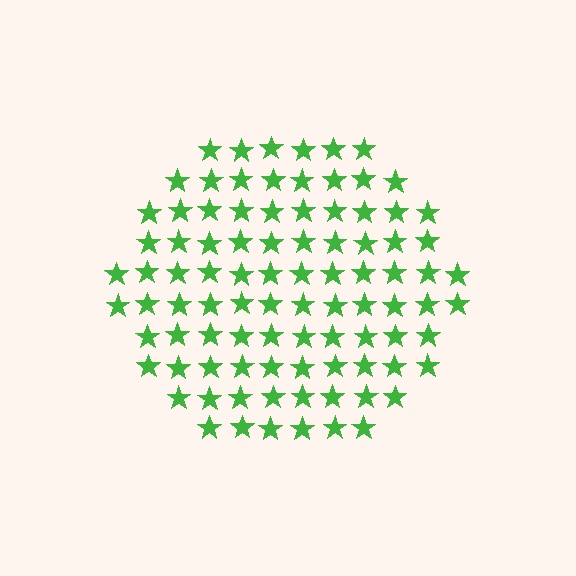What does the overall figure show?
The overall figure shows a hexagon.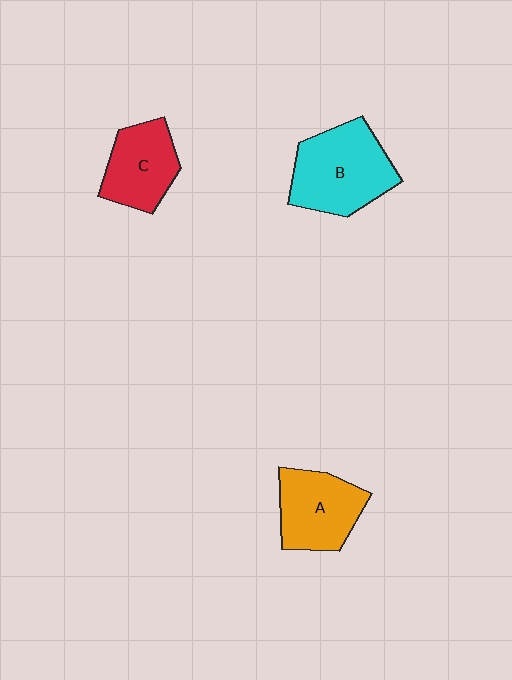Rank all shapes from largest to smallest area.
From largest to smallest: B (cyan), A (orange), C (red).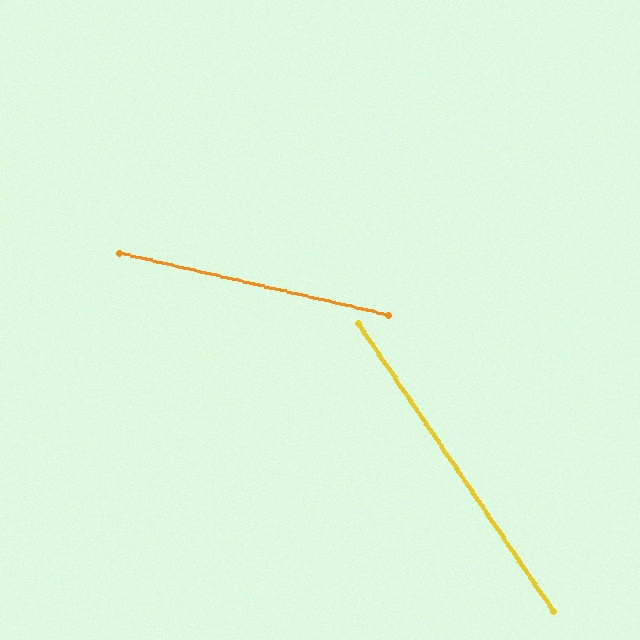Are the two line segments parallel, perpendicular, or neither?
Neither parallel nor perpendicular — they differ by about 43°.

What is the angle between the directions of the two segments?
Approximately 43 degrees.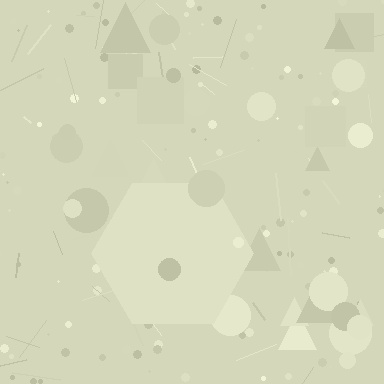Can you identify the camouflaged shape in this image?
The camouflaged shape is a hexagon.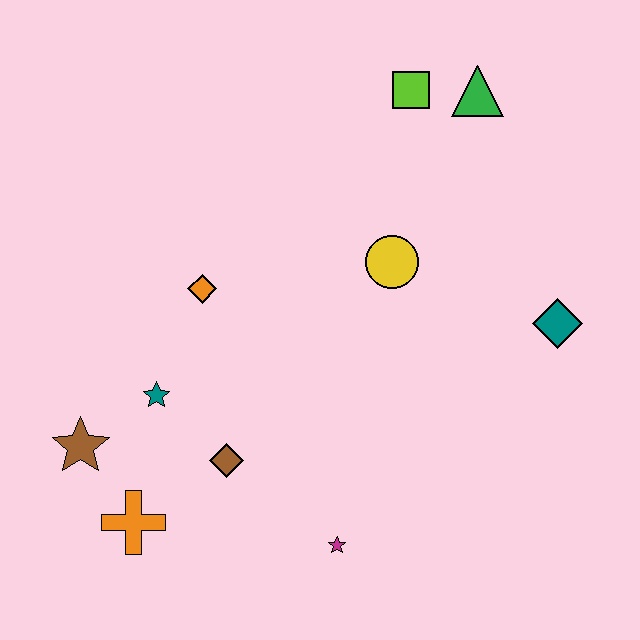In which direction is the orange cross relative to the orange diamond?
The orange cross is below the orange diamond.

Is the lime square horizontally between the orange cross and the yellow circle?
No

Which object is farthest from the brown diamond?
The green triangle is farthest from the brown diamond.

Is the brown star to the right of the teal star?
No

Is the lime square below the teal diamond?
No